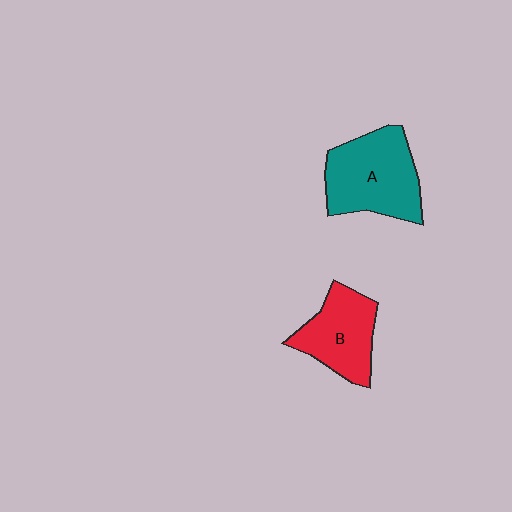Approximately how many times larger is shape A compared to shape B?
Approximately 1.3 times.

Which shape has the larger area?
Shape A (teal).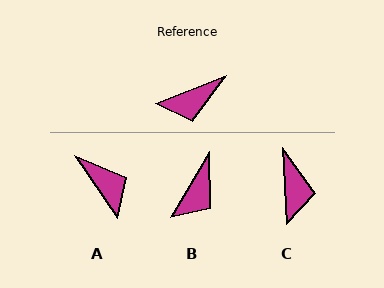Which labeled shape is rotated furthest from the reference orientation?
A, about 103 degrees away.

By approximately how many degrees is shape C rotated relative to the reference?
Approximately 72 degrees counter-clockwise.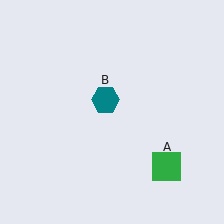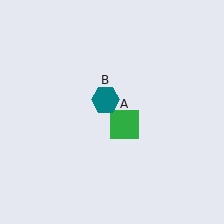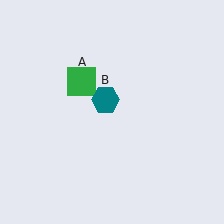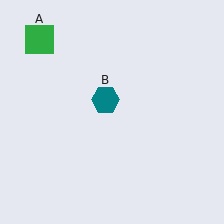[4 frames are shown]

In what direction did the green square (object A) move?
The green square (object A) moved up and to the left.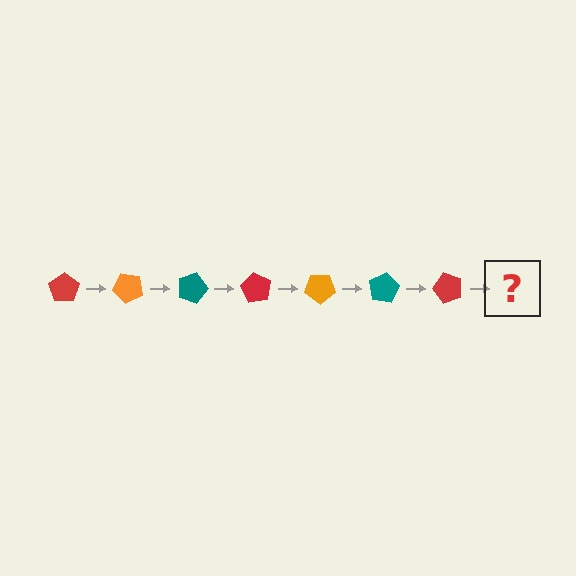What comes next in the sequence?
The next element should be an orange pentagon, rotated 315 degrees from the start.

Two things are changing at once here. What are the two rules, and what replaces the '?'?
The two rules are that it rotates 45 degrees each step and the color cycles through red, orange, and teal. The '?' should be an orange pentagon, rotated 315 degrees from the start.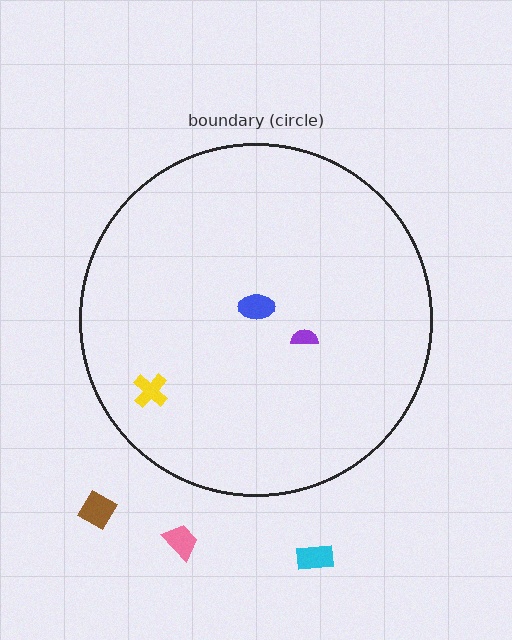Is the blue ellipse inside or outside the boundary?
Inside.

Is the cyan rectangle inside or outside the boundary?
Outside.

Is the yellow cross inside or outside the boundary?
Inside.